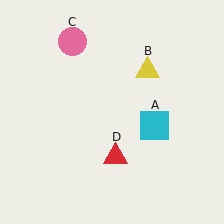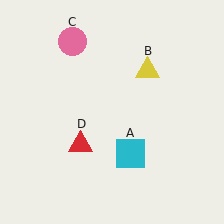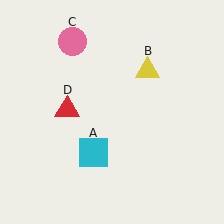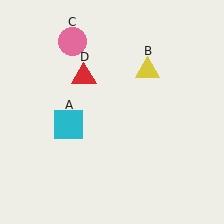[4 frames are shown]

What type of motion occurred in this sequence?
The cyan square (object A), red triangle (object D) rotated clockwise around the center of the scene.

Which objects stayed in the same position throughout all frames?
Yellow triangle (object B) and pink circle (object C) remained stationary.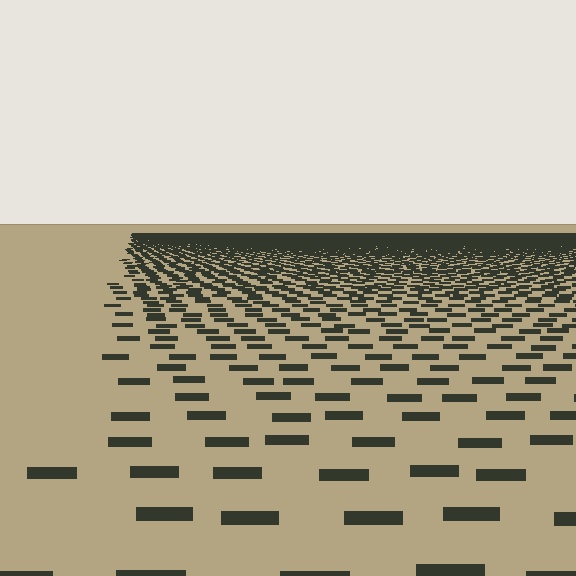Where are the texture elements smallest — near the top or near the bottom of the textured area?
Near the top.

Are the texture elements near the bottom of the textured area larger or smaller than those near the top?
Larger. Near the bottom, elements are closer to the viewer and appear at a bigger on-screen size.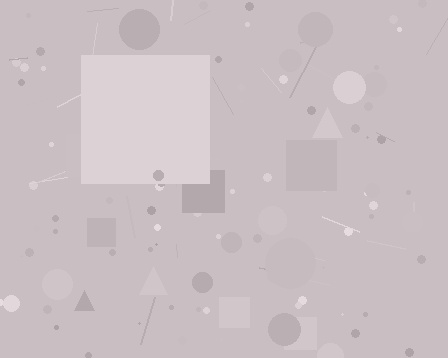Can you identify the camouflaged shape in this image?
The camouflaged shape is a square.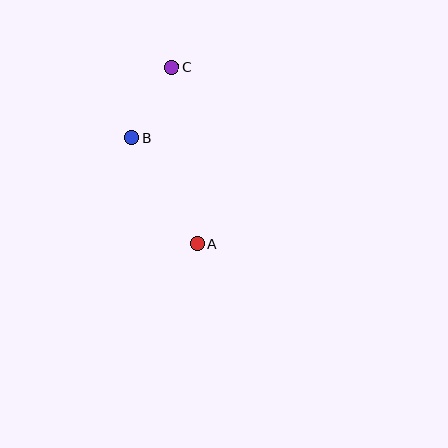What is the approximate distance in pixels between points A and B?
The distance between A and B is approximately 125 pixels.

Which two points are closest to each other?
Points B and C are closest to each other.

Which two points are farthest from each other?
Points A and C are farthest from each other.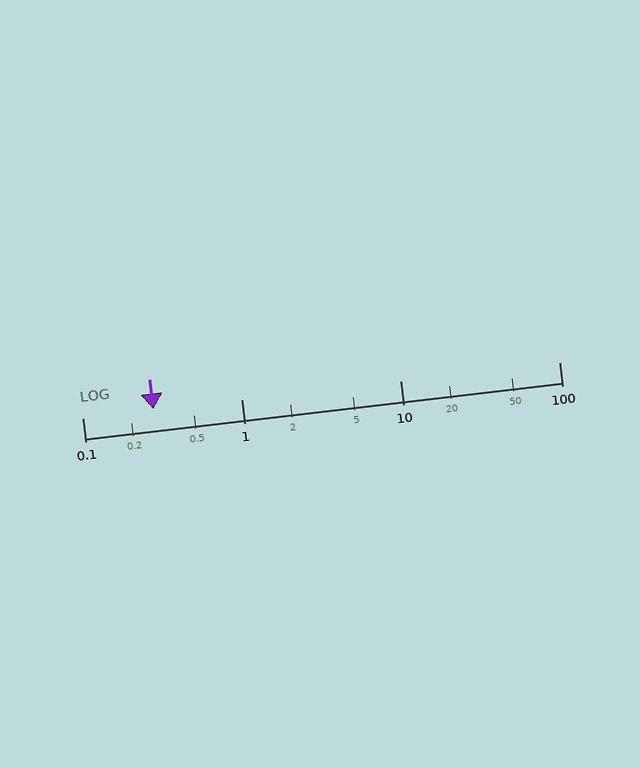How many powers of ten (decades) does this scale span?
The scale spans 3 decades, from 0.1 to 100.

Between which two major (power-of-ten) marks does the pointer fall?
The pointer is between 0.1 and 1.